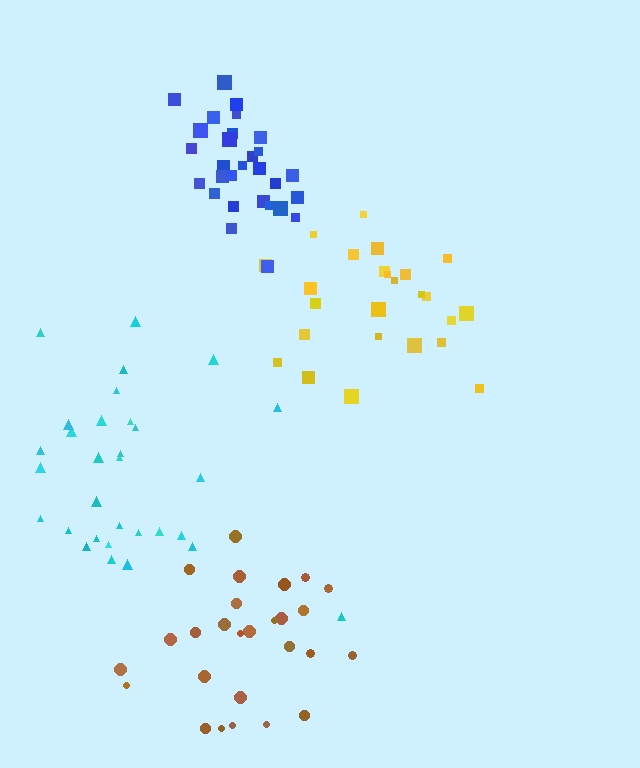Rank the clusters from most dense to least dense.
blue, yellow, brown, cyan.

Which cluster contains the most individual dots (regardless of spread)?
Cyan (31).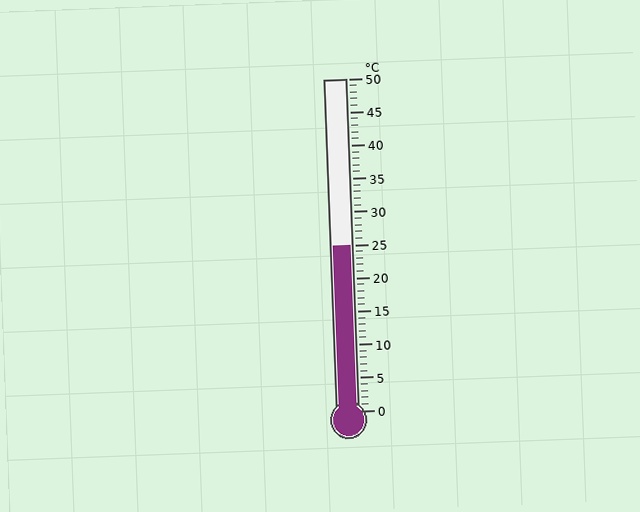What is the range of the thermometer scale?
The thermometer scale ranges from 0°C to 50°C.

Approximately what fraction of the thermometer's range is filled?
The thermometer is filled to approximately 50% of its range.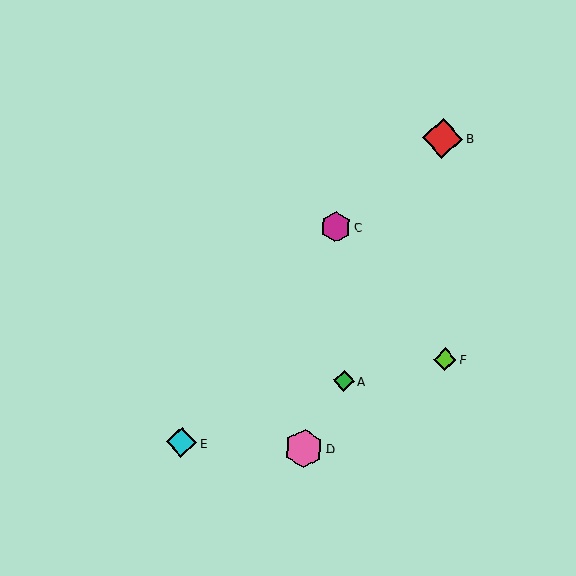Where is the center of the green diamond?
The center of the green diamond is at (344, 381).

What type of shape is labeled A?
Shape A is a green diamond.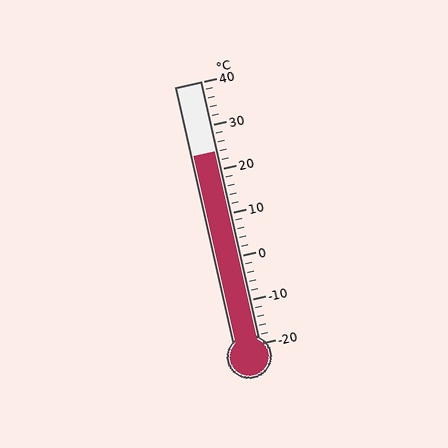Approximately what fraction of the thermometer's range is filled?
The thermometer is filled to approximately 75% of its range.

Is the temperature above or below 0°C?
The temperature is above 0°C.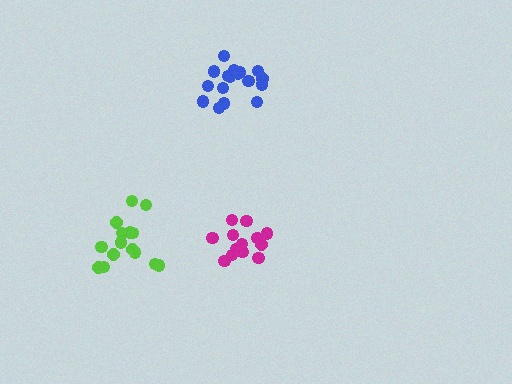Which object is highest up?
The blue cluster is topmost.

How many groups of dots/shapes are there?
There are 3 groups.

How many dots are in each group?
Group 1: 13 dots, Group 2: 17 dots, Group 3: 15 dots (45 total).